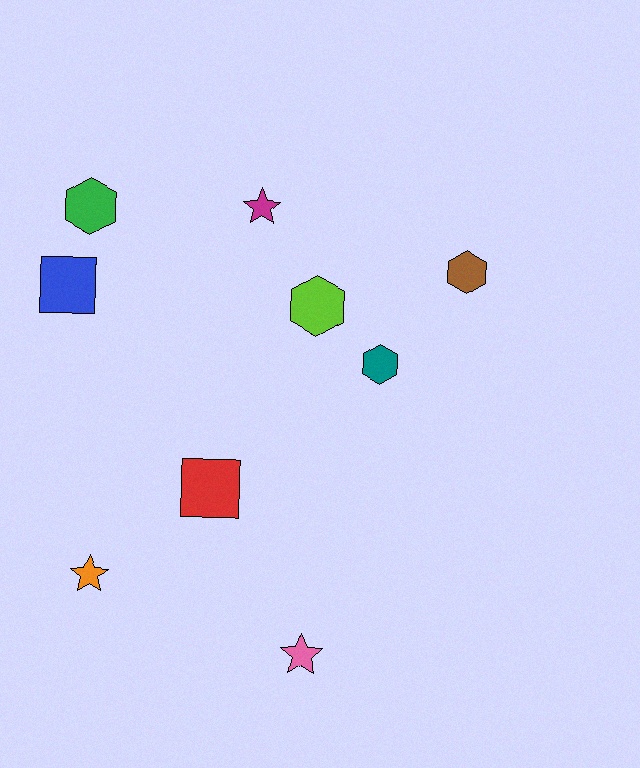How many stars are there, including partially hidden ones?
There are 3 stars.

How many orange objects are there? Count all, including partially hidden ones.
There is 1 orange object.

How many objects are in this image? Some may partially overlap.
There are 9 objects.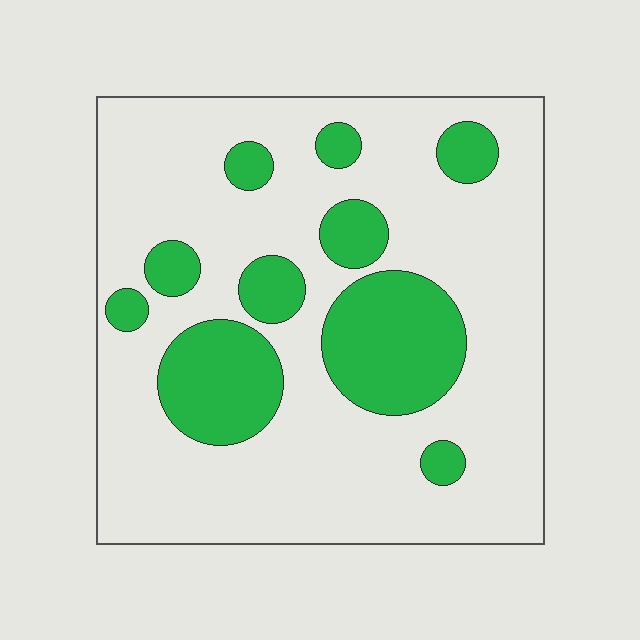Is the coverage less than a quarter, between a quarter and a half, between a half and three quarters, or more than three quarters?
Less than a quarter.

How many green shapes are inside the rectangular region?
10.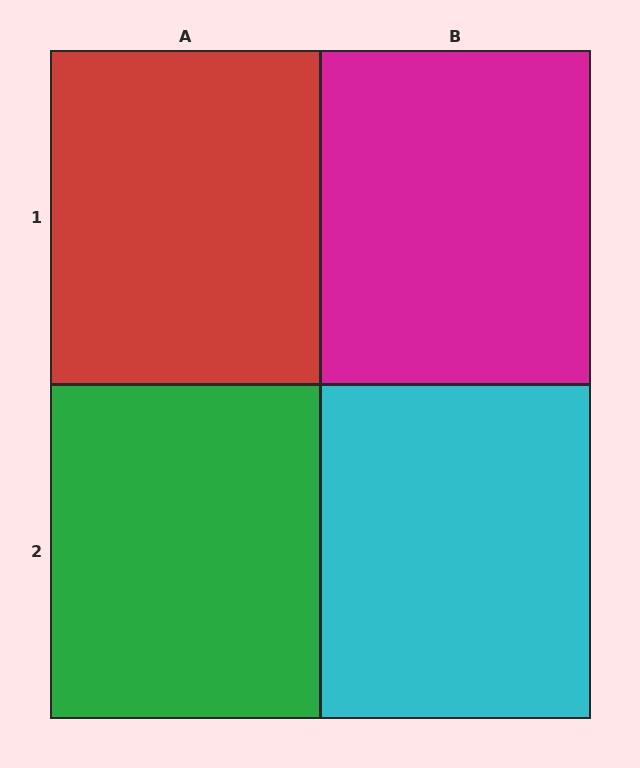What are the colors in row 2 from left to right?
Green, cyan.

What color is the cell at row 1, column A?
Red.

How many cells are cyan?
1 cell is cyan.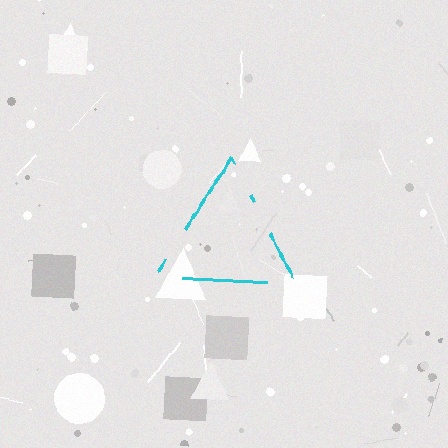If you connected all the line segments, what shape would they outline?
They would outline a triangle.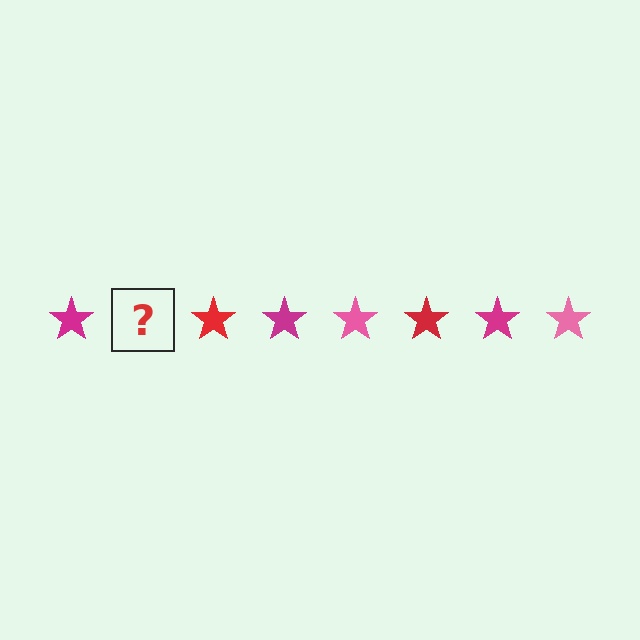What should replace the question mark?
The question mark should be replaced with a pink star.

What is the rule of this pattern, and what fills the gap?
The rule is that the pattern cycles through magenta, pink, red stars. The gap should be filled with a pink star.